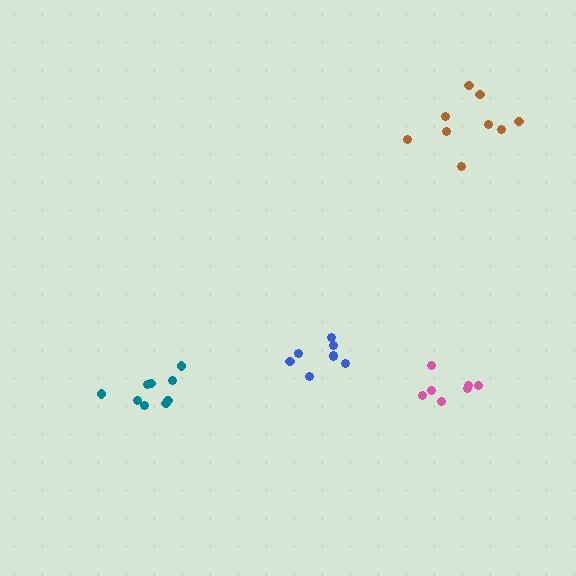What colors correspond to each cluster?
The clusters are colored: teal, brown, blue, pink.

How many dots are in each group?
Group 1: 9 dots, Group 2: 9 dots, Group 3: 8 dots, Group 4: 7 dots (33 total).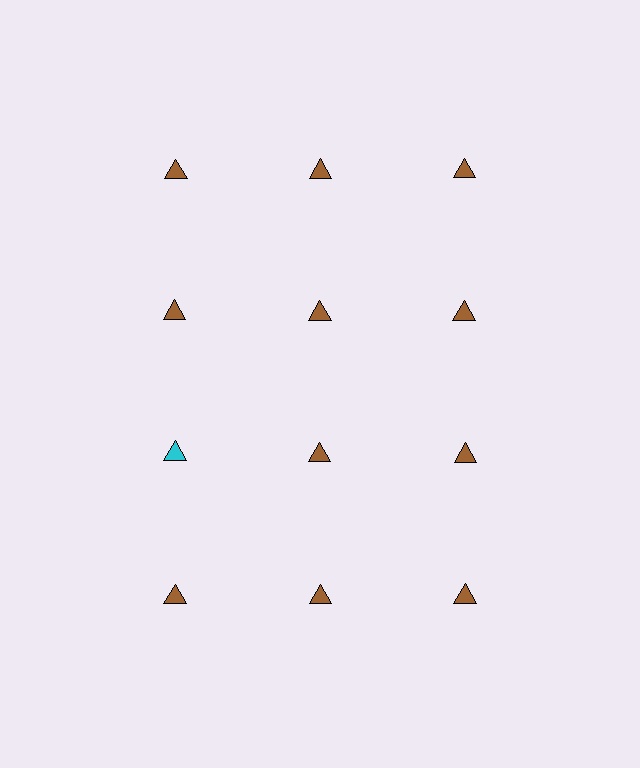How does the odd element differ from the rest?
It has a different color: cyan instead of brown.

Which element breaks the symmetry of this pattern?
The cyan triangle in the third row, leftmost column breaks the symmetry. All other shapes are brown triangles.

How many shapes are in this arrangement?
There are 12 shapes arranged in a grid pattern.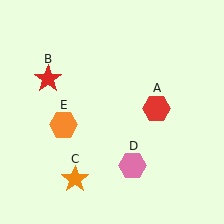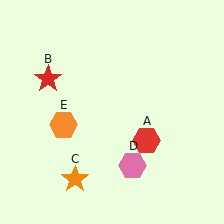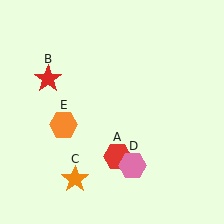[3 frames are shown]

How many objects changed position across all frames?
1 object changed position: red hexagon (object A).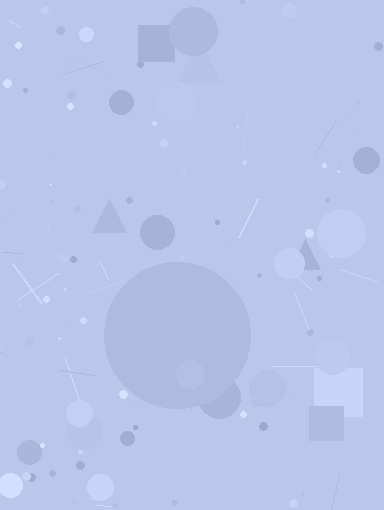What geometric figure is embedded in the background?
A circle is embedded in the background.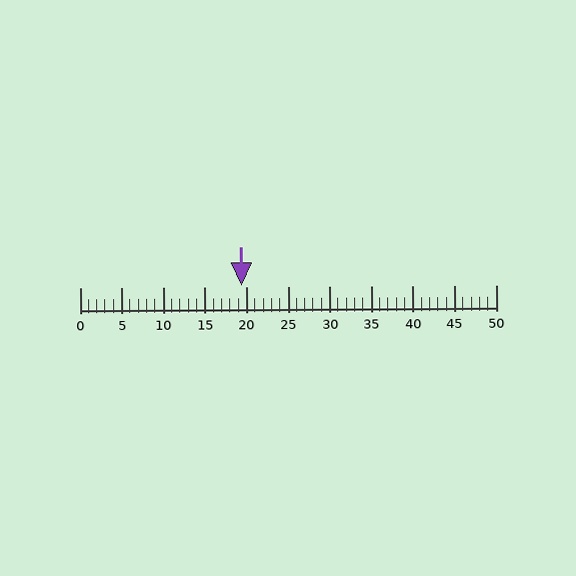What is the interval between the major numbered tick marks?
The major tick marks are spaced 5 units apart.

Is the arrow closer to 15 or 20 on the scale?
The arrow is closer to 20.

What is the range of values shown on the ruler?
The ruler shows values from 0 to 50.